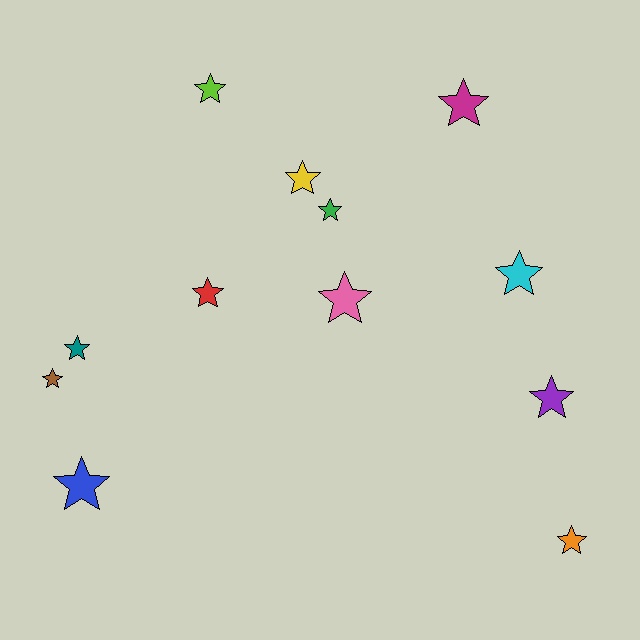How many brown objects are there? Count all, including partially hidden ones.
There is 1 brown object.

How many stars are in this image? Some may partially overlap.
There are 12 stars.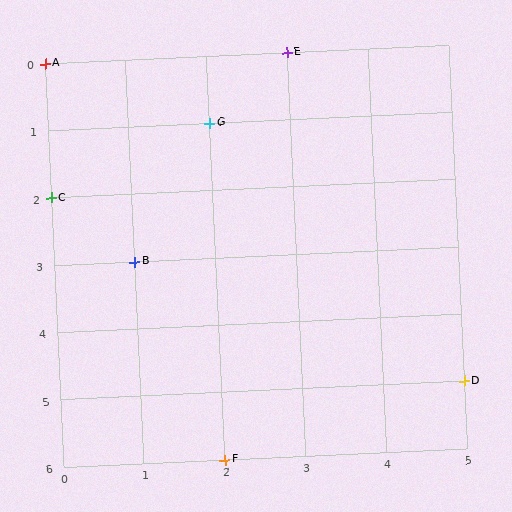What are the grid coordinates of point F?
Point F is at grid coordinates (2, 6).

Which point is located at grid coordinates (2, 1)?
Point G is at (2, 1).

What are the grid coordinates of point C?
Point C is at grid coordinates (0, 2).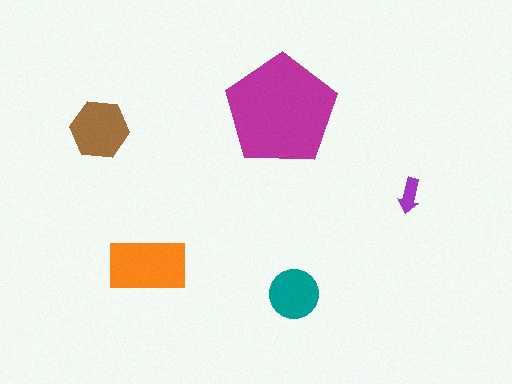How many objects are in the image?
There are 5 objects in the image.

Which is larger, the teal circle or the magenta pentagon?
The magenta pentagon.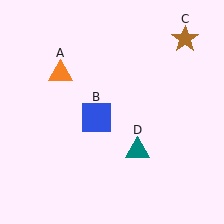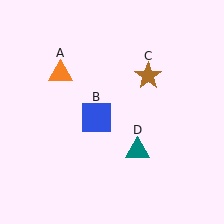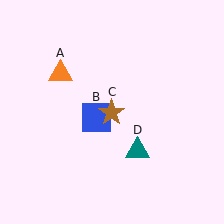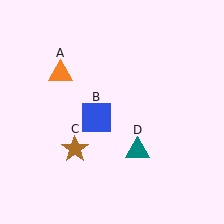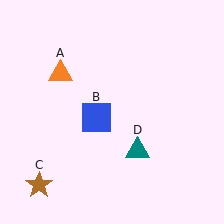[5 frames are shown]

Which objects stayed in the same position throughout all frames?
Orange triangle (object A) and blue square (object B) and teal triangle (object D) remained stationary.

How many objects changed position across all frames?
1 object changed position: brown star (object C).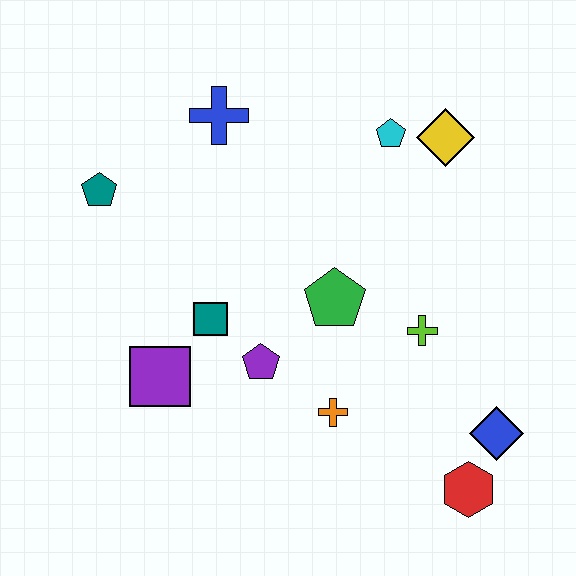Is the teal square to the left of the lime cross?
Yes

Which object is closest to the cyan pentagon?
The yellow diamond is closest to the cyan pentagon.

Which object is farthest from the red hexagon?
The teal pentagon is farthest from the red hexagon.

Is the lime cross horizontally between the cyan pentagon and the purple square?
No